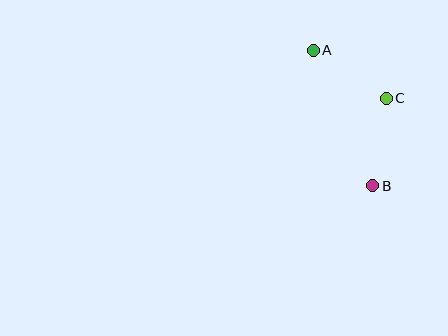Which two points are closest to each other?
Points A and C are closest to each other.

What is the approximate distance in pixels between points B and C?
The distance between B and C is approximately 88 pixels.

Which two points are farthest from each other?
Points A and B are farthest from each other.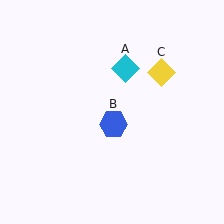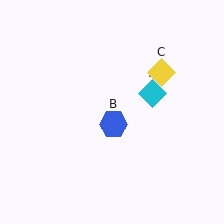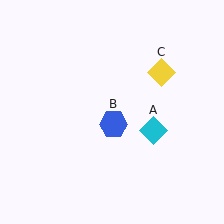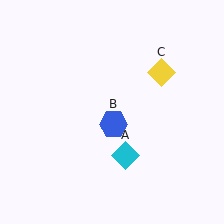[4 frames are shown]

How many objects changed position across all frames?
1 object changed position: cyan diamond (object A).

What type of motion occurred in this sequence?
The cyan diamond (object A) rotated clockwise around the center of the scene.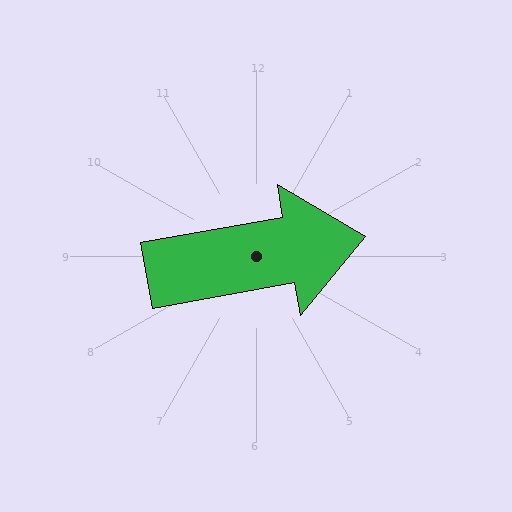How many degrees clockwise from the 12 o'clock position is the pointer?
Approximately 80 degrees.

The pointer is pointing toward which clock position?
Roughly 3 o'clock.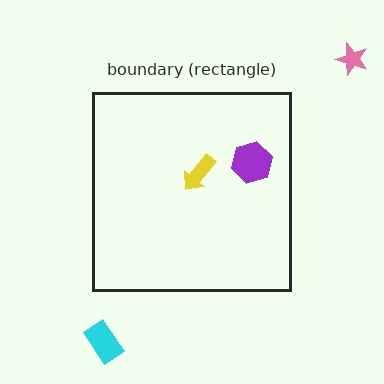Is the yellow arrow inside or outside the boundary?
Inside.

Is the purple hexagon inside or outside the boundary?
Inside.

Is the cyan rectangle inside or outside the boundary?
Outside.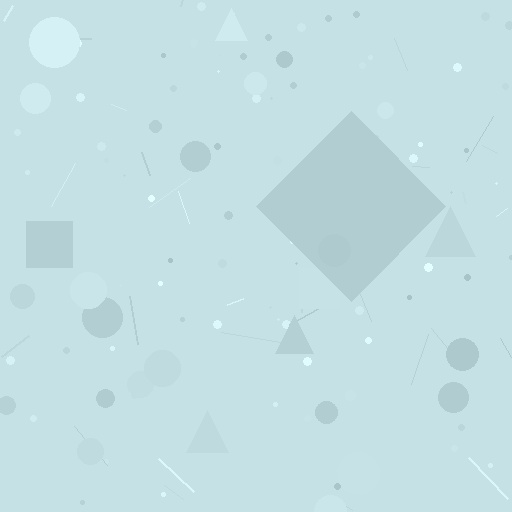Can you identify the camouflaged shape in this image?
The camouflaged shape is a diamond.